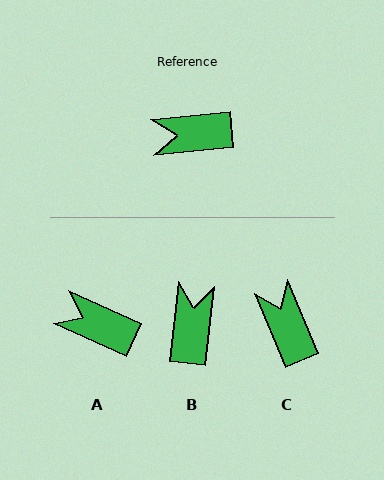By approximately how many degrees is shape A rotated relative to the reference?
Approximately 30 degrees clockwise.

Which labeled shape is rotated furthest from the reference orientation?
B, about 102 degrees away.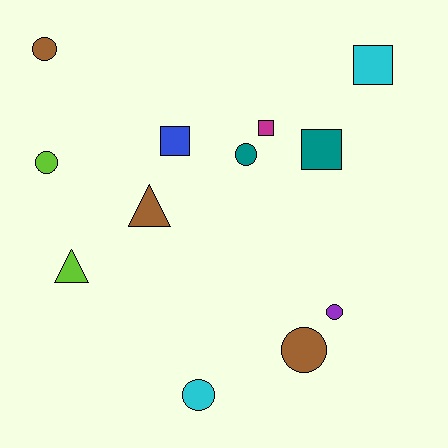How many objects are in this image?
There are 12 objects.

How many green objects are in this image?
There are no green objects.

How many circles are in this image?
There are 6 circles.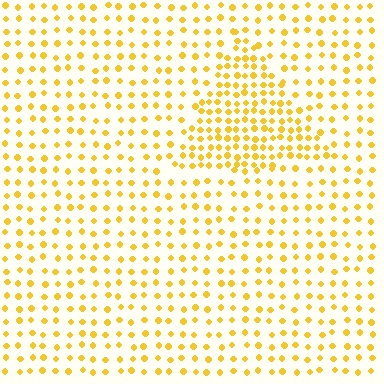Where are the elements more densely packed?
The elements are more densely packed inside the triangle boundary.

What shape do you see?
I see a triangle.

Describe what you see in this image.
The image contains small yellow elements arranged at two different densities. A triangle-shaped region is visible where the elements are more densely packed than the surrounding area.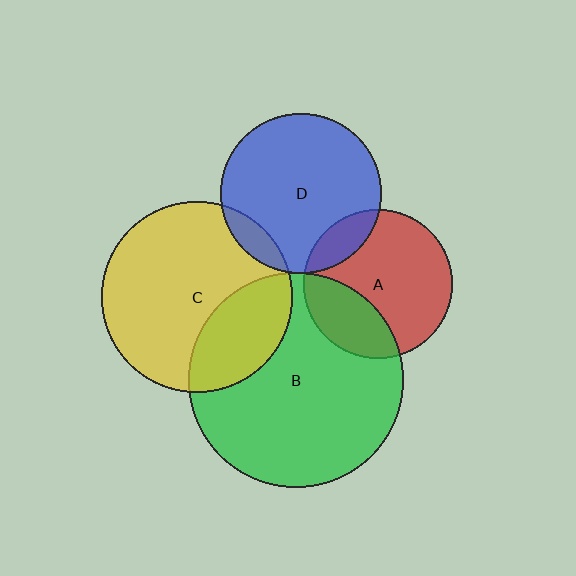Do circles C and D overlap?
Yes.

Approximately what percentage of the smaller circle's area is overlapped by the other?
Approximately 10%.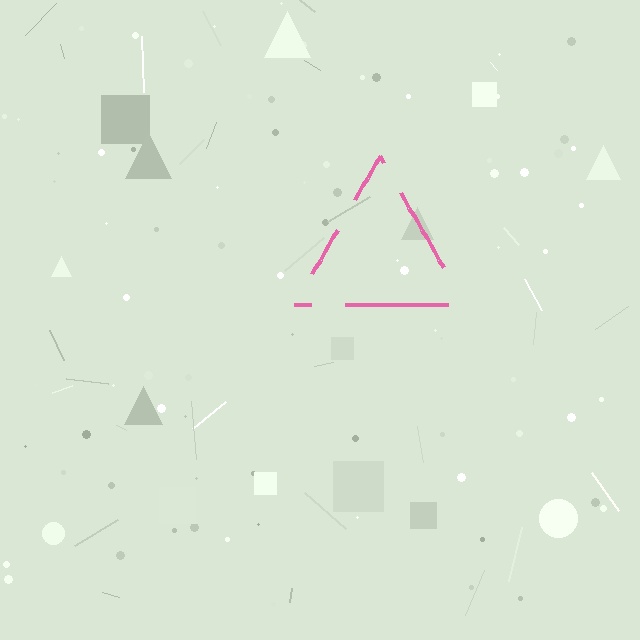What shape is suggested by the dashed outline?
The dashed outline suggests a triangle.